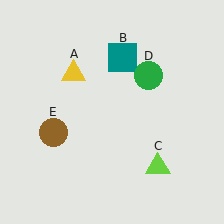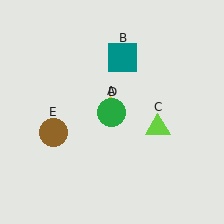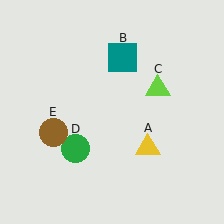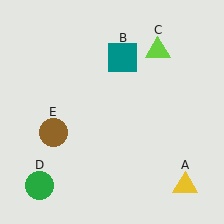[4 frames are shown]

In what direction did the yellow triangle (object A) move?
The yellow triangle (object A) moved down and to the right.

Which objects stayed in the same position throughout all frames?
Teal square (object B) and brown circle (object E) remained stationary.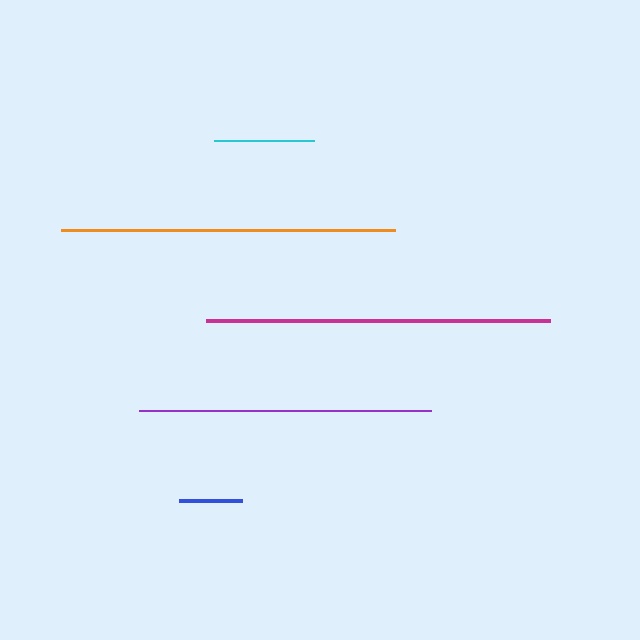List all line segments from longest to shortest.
From longest to shortest: magenta, orange, purple, cyan, blue.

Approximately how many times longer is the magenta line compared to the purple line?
The magenta line is approximately 1.2 times the length of the purple line.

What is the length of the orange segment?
The orange segment is approximately 334 pixels long.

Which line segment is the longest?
The magenta line is the longest at approximately 344 pixels.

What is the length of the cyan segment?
The cyan segment is approximately 100 pixels long.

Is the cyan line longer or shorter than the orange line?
The orange line is longer than the cyan line.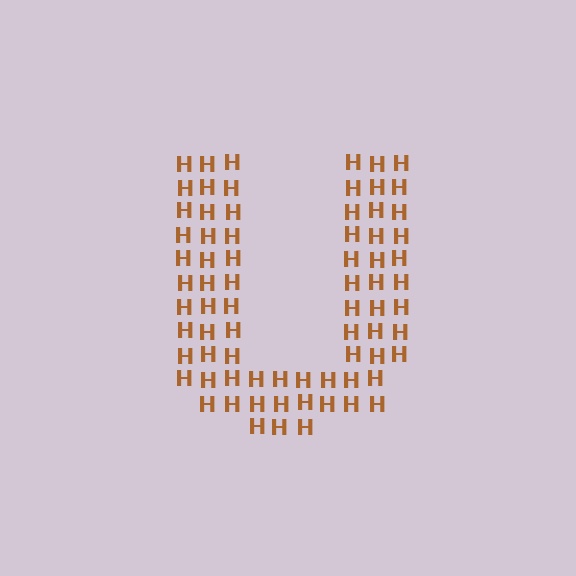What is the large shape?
The large shape is the letter U.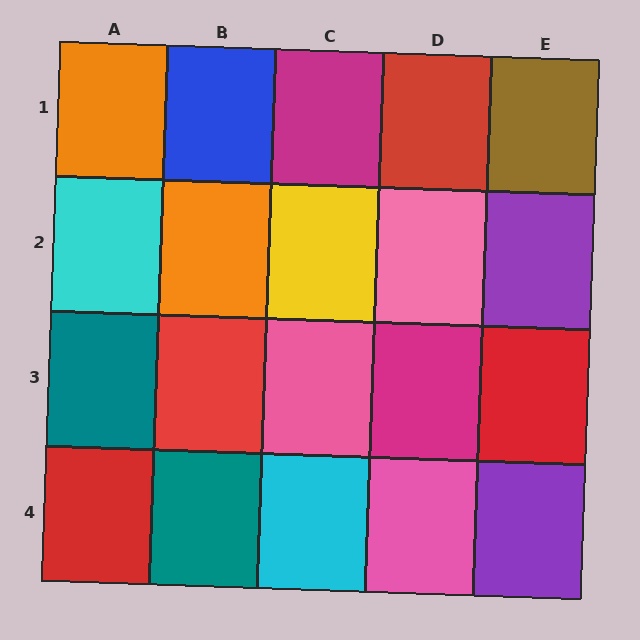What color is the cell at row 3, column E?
Red.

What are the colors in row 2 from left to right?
Cyan, orange, yellow, pink, purple.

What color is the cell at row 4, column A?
Red.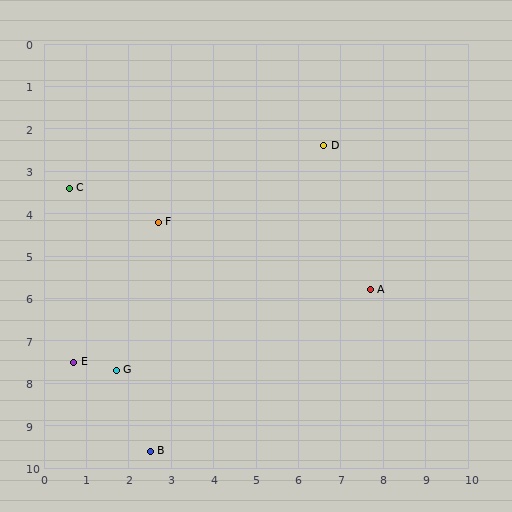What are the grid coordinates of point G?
Point G is at approximately (1.7, 7.7).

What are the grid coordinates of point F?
Point F is at approximately (2.7, 4.2).